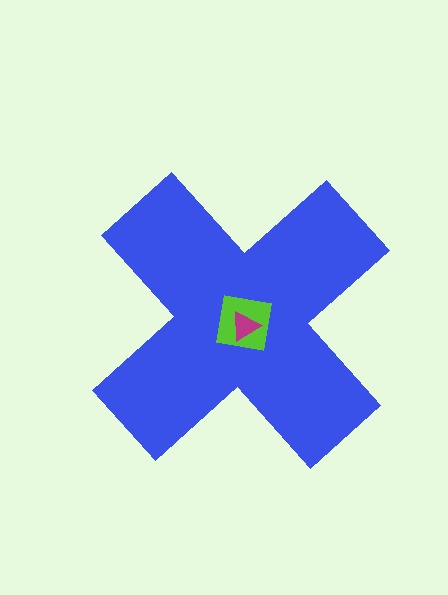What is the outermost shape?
The blue cross.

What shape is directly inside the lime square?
The magenta triangle.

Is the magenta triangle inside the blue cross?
Yes.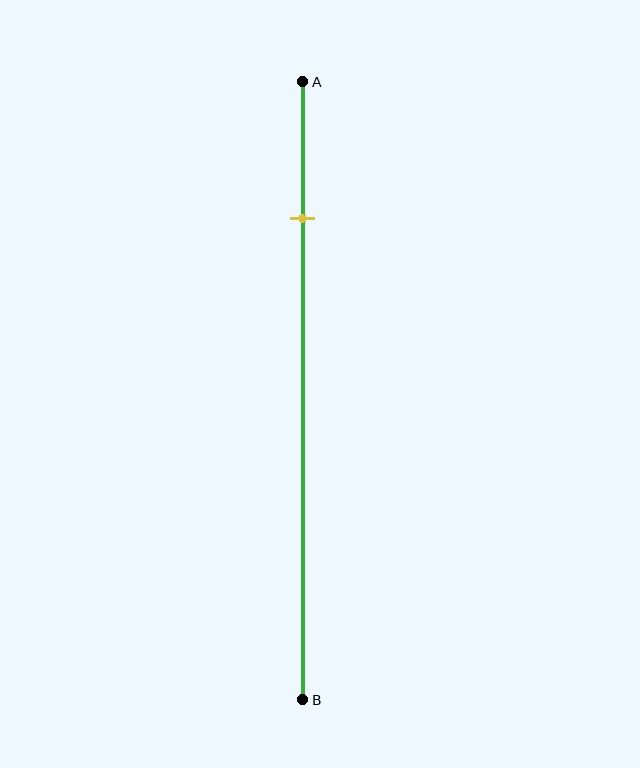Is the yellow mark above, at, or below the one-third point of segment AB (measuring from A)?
The yellow mark is above the one-third point of segment AB.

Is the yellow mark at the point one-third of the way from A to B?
No, the mark is at about 20% from A, not at the 33% one-third point.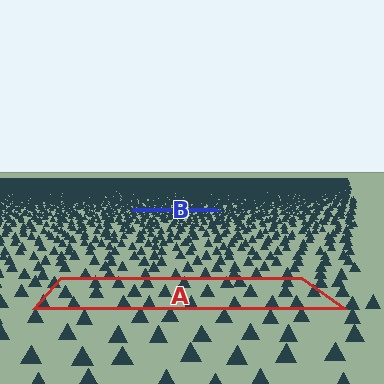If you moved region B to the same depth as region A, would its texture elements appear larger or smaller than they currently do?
They would appear larger. At a closer depth, the same texture elements are projected at a bigger on-screen size.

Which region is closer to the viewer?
Region A is closer. The texture elements there are larger and more spread out.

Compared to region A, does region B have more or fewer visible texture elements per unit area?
Region B has more texture elements per unit area — they are packed more densely because it is farther away.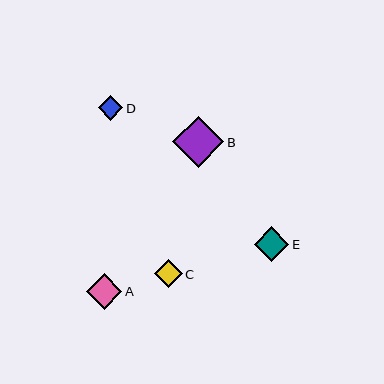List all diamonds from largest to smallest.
From largest to smallest: B, A, E, C, D.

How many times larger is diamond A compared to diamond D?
Diamond A is approximately 1.5 times the size of diamond D.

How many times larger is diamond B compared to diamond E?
Diamond B is approximately 1.5 times the size of diamond E.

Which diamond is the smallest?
Diamond D is the smallest with a size of approximately 24 pixels.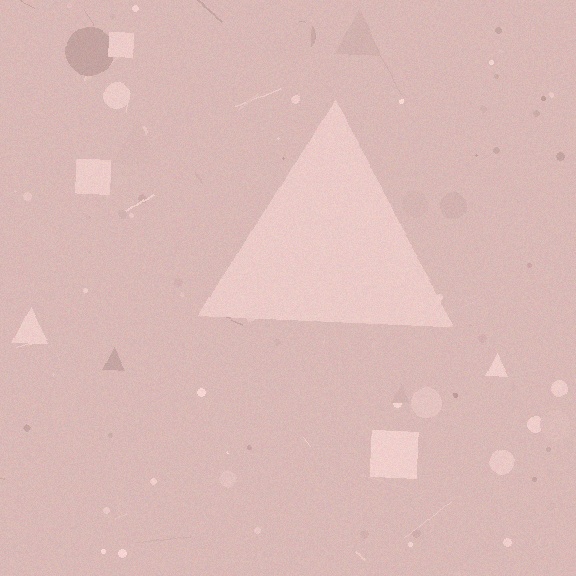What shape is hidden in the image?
A triangle is hidden in the image.